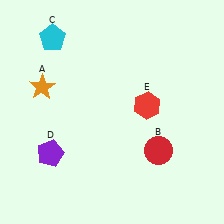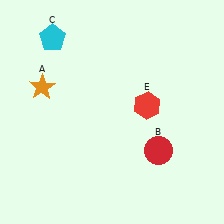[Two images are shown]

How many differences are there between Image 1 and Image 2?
There is 1 difference between the two images.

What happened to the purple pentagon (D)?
The purple pentagon (D) was removed in Image 2. It was in the bottom-left area of Image 1.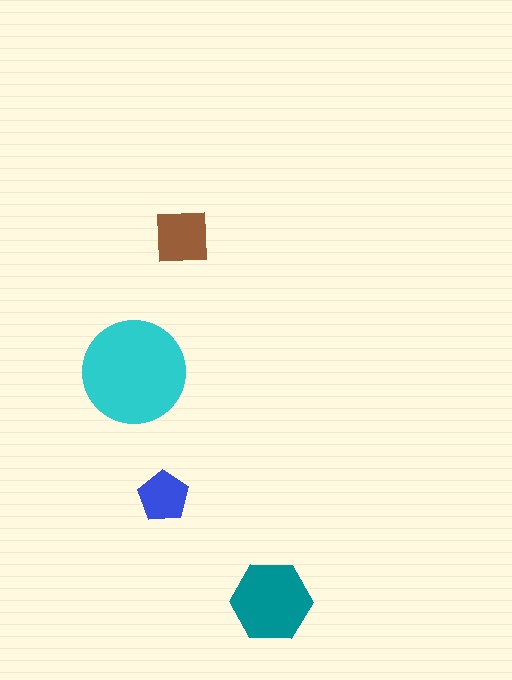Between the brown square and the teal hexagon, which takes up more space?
The teal hexagon.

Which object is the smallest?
The blue pentagon.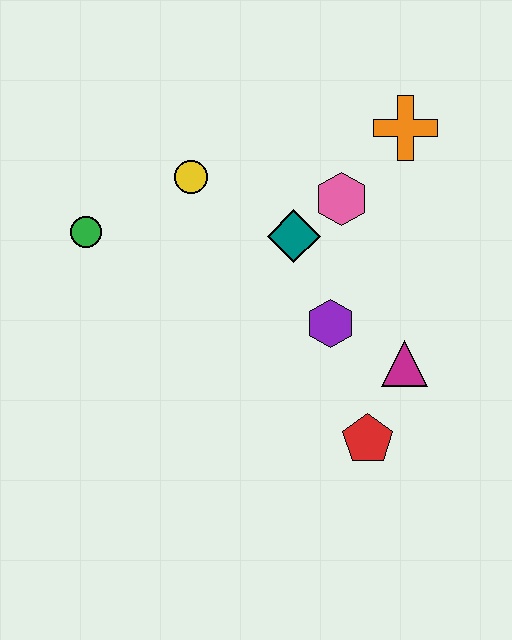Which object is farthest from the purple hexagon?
The green circle is farthest from the purple hexagon.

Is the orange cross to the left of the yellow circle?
No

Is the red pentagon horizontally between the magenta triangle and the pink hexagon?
Yes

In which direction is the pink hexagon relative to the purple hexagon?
The pink hexagon is above the purple hexagon.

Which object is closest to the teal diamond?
The pink hexagon is closest to the teal diamond.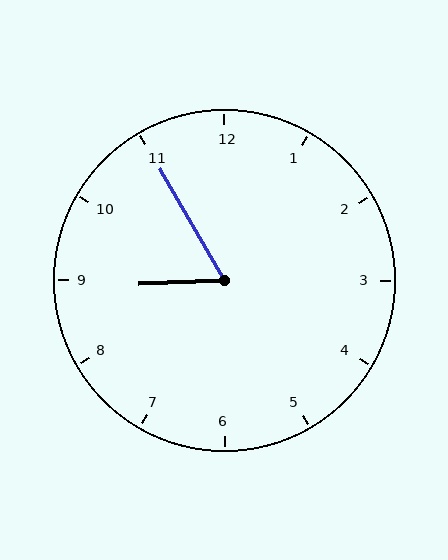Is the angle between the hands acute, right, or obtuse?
It is acute.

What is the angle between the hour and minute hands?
Approximately 62 degrees.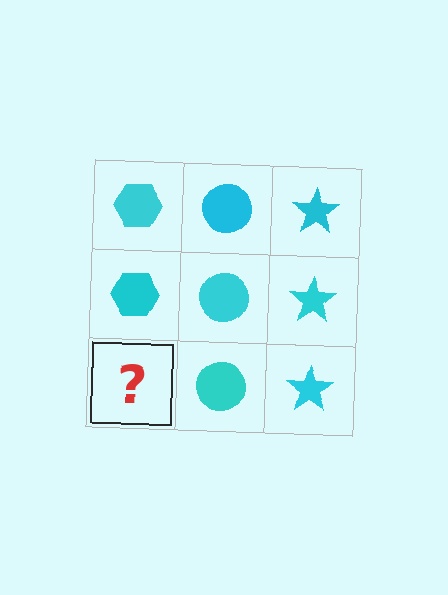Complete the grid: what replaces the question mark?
The question mark should be replaced with a cyan hexagon.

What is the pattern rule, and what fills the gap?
The rule is that each column has a consistent shape. The gap should be filled with a cyan hexagon.